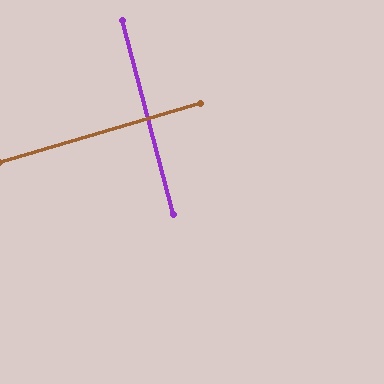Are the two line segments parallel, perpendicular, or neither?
Perpendicular — they meet at approximately 89°.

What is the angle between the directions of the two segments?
Approximately 89 degrees.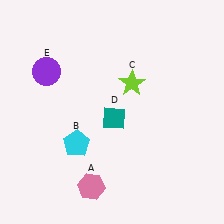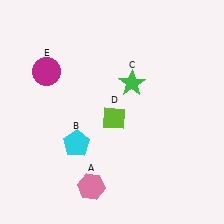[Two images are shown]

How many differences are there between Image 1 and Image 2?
There are 3 differences between the two images.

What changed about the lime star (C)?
In Image 1, C is lime. In Image 2, it changed to green.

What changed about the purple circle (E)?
In Image 1, E is purple. In Image 2, it changed to magenta.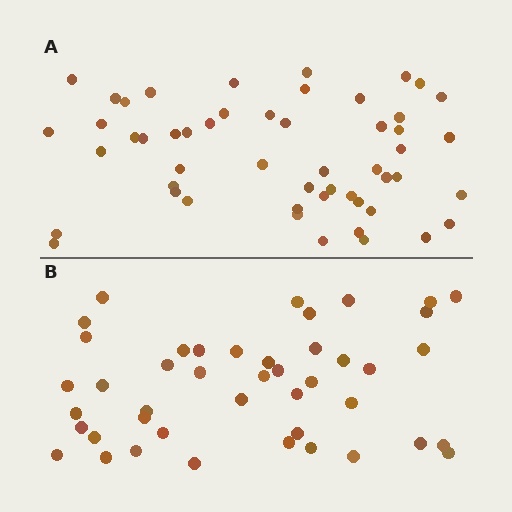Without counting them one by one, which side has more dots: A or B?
Region A (the top region) has more dots.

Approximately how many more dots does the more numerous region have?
Region A has roughly 8 or so more dots than region B.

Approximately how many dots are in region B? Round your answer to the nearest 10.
About 40 dots. (The exact count is 44, which rounds to 40.)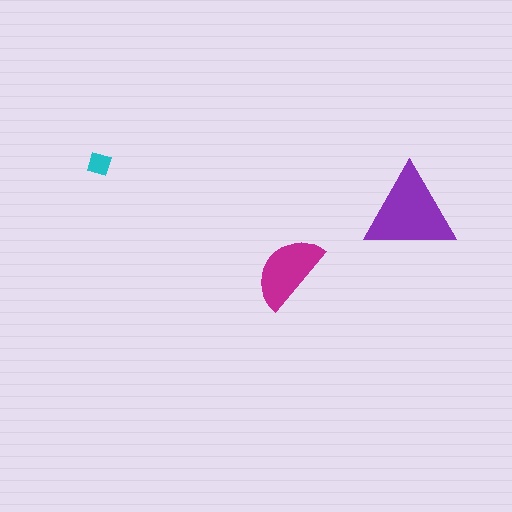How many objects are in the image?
There are 3 objects in the image.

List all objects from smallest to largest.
The cyan diamond, the magenta semicircle, the purple triangle.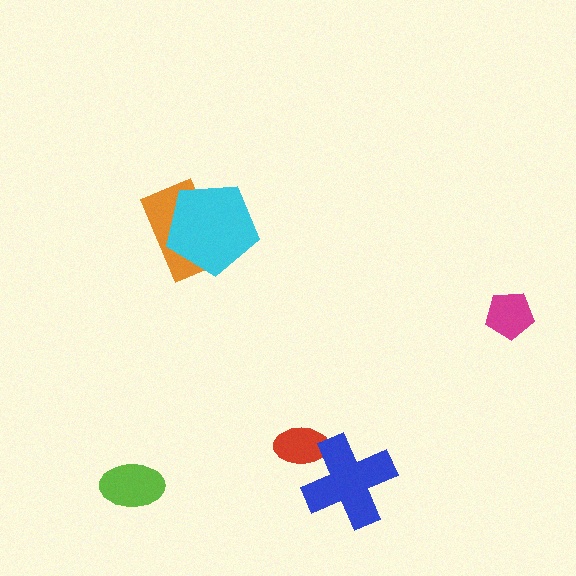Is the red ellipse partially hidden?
Yes, it is partially covered by another shape.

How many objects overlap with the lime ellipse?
0 objects overlap with the lime ellipse.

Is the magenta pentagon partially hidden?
No, no other shape covers it.